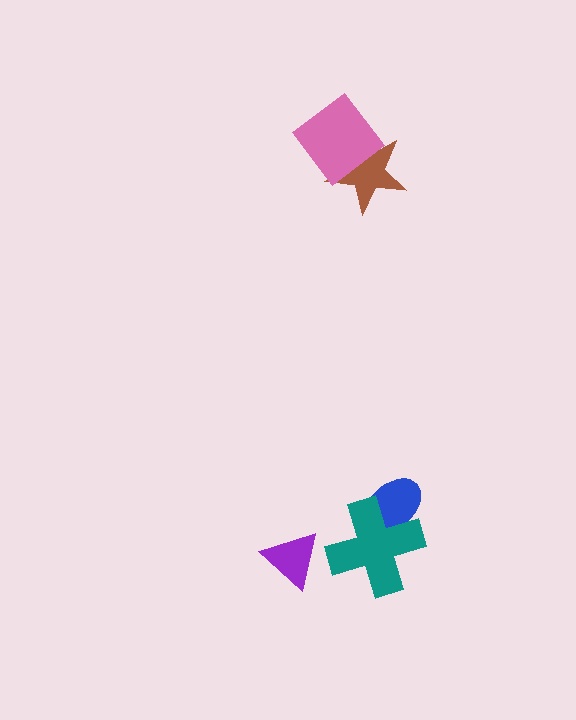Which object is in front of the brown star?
The pink diamond is in front of the brown star.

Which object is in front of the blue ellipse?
The teal cross is in front of the blue ellipse.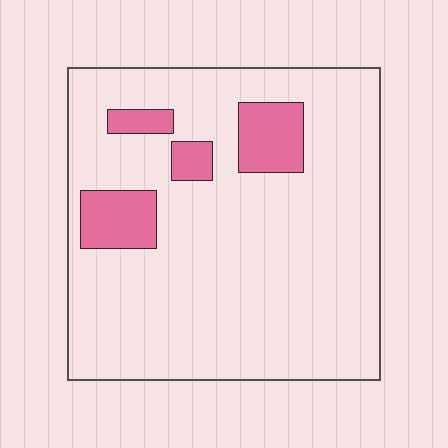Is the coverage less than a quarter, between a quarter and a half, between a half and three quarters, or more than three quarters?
Less than a quarter.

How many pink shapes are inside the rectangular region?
4.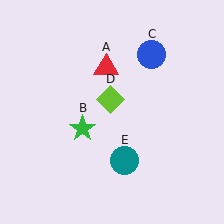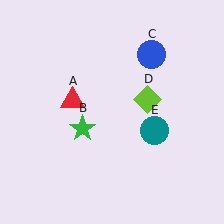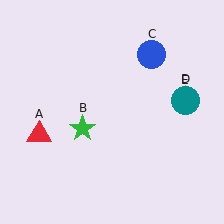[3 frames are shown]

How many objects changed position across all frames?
3 objects changed position: red triangle (object A), lime diamond (object D), teal circle (object E).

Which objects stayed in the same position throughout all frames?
Green star (object B) and blue circle (object C) remained stationary.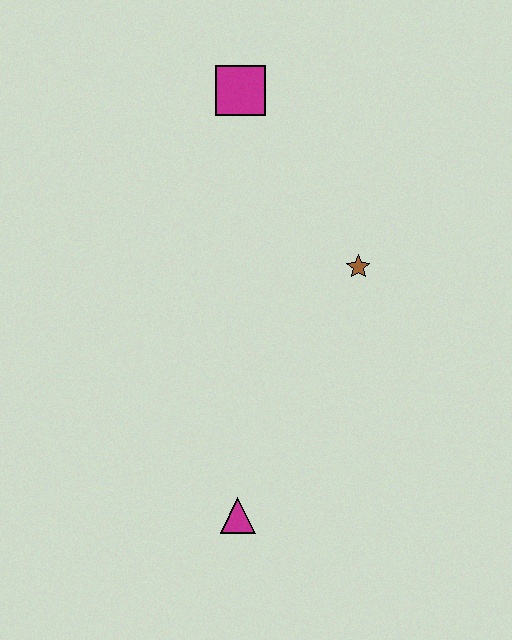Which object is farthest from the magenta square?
The magenta triangle is farthest from the magenta square.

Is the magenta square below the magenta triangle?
No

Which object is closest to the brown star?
The magenta square is closest to the brown star.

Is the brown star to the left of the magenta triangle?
No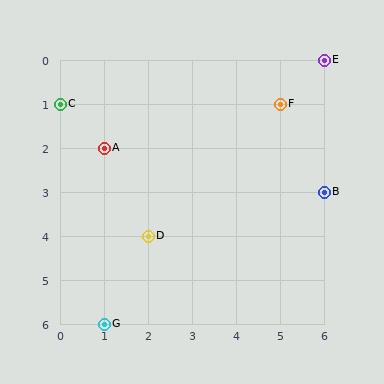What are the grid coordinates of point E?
Point E is at grid coordinates (6, 0).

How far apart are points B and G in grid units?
Points B and G are 5 columns and 3 rows apart (about 5.8 grid units diagonally).